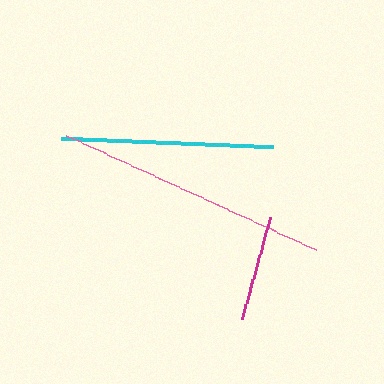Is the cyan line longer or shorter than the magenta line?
The cyan line is longer than the magenta line.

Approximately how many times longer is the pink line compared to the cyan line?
The pink line is approximately 1.3 times the length of the cyan line.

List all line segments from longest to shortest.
From longest to shortest: pink, cyan, magenta.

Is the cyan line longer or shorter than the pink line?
The pink line is longer than the cyan line.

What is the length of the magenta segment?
The magenta segment is approximately 106 pixels long.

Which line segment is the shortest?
The magenta line is the shortest at approximately 106 pixels.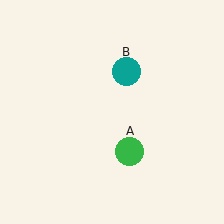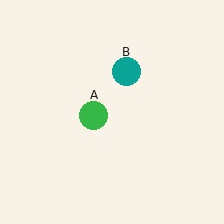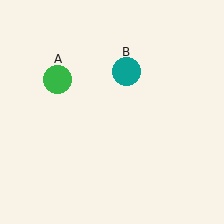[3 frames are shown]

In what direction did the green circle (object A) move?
The green circle (object A) moved up and to the left.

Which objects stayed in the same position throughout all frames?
Teal circle (object B) remained stationary.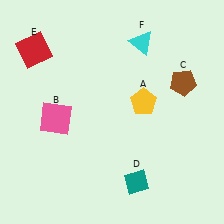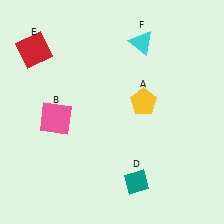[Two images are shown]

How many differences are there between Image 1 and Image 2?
There is 1 difference between the two images.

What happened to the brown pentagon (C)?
The brown pentagon (C) was removed in Image 2. It was in the top-right area of Image 1.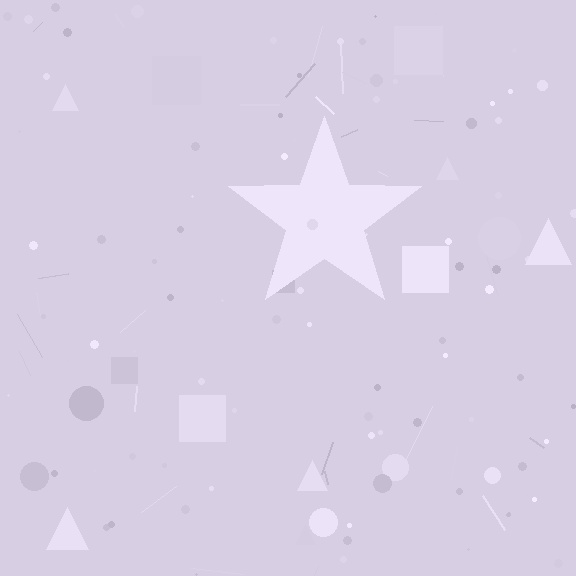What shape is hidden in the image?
A star is hidden in the image.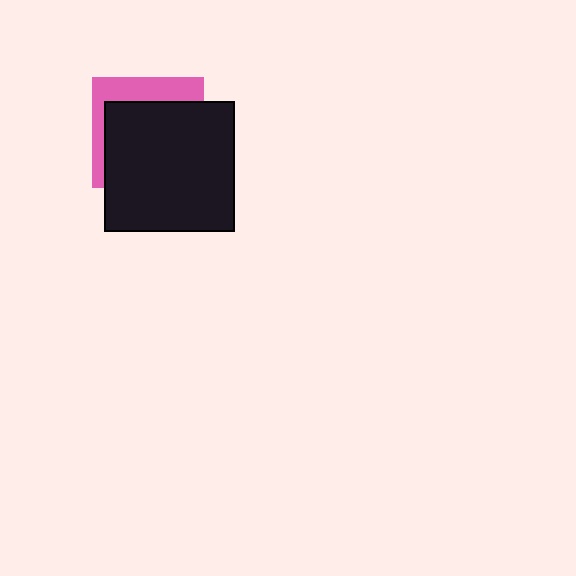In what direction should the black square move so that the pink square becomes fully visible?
The black square should move toward the lower-right. That is the shortest direction to clear the overlap and leave the pink square fully visible.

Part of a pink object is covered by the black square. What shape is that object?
It is a square.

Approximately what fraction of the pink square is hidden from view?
Roughly 70% of the pink square is hidden behind the black square.